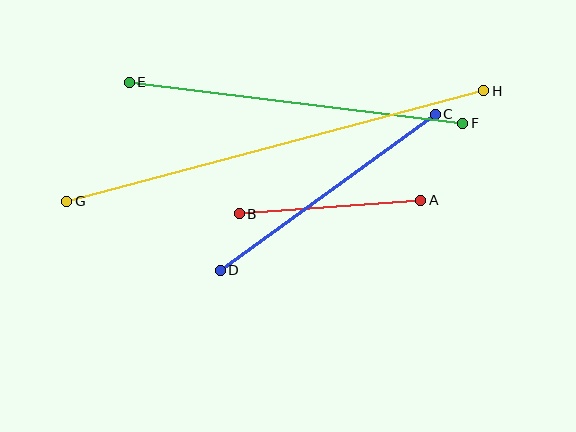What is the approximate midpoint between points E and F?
The midpoint is at approximately (296, 103) pixels.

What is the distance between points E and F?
The distance is approximately 336 pixels.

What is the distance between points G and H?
The distance is approximately 431 pixels.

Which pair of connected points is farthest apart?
Points G and H are farthest apart.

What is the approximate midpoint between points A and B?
The midpoint is at approximately (330, 207) pixels.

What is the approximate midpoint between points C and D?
The midpoint is at approximately (328, 192) pixels.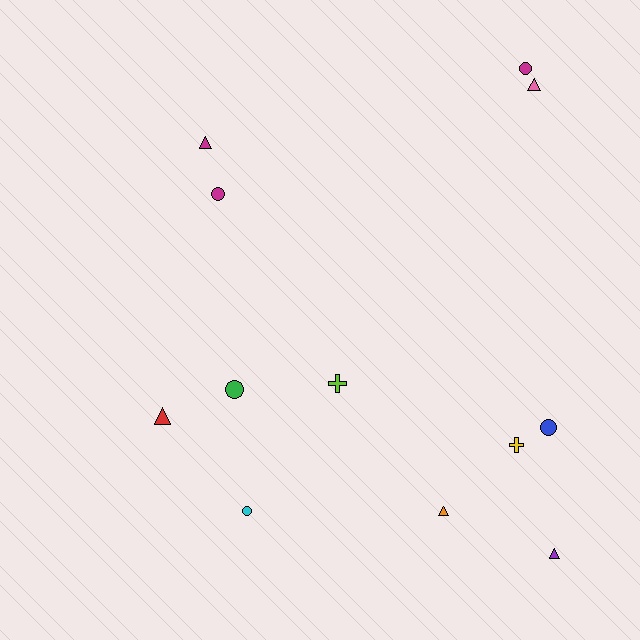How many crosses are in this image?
There are 2 crosses.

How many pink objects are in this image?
There is 1 pink object.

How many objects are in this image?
There are 12 objects.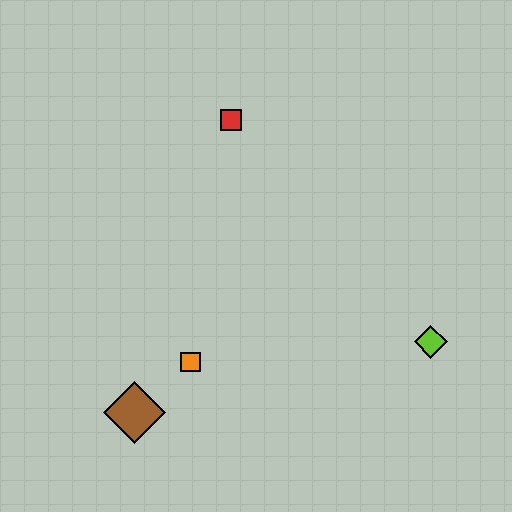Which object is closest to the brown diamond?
The orange square is closest to the brown diamond.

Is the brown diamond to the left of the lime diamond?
Yes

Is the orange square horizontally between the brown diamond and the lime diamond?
Yes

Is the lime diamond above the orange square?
Yes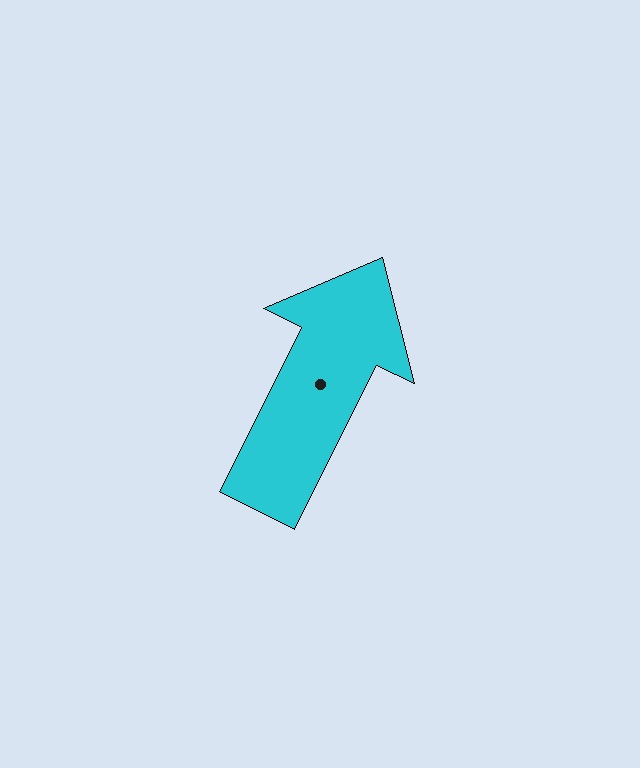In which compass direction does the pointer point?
Northeast.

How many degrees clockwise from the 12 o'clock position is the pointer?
Approximately 27 degrees.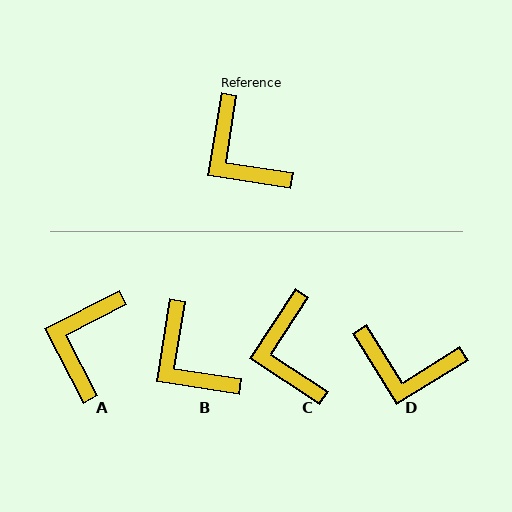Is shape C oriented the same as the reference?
No, it is off by about 24 degrees.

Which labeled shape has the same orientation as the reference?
B.